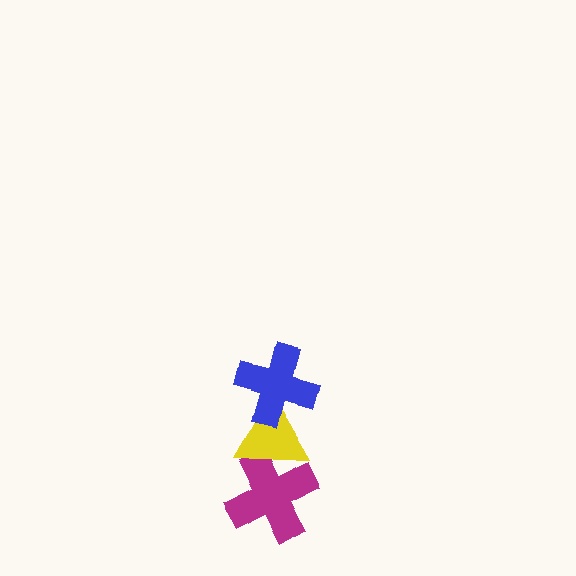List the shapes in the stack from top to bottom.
From top to bottom: the blue cross, the yellow triangle, the magenta cross.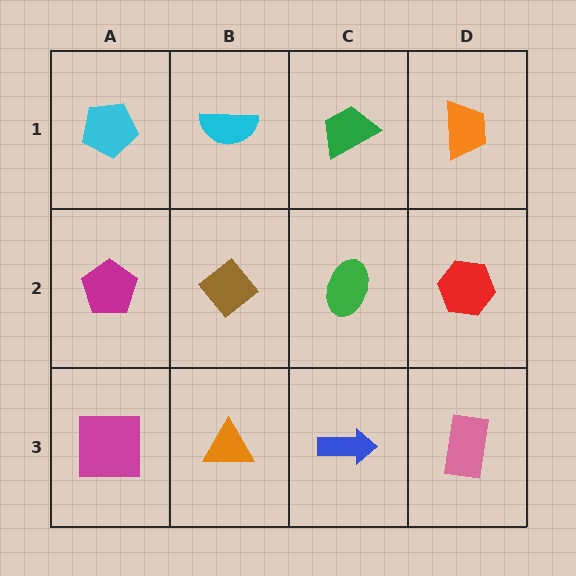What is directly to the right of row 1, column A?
A cyan semicircle.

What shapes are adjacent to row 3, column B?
A brown diamond (row 2, column B), a magenta square (row 3, column A), a blue arrow (row 3, column C).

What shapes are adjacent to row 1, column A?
A magenta pentagon (row 2, column A), a cyan semicircle (row 1, column B).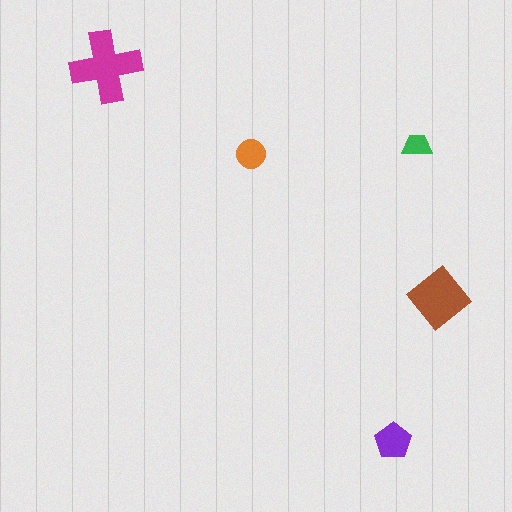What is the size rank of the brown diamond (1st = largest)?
2nd.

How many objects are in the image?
There are 5 objects in the image.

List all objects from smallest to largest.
The green trapezoid, the orange circle, the purple pentagon, the brown diamond, the magenta cross.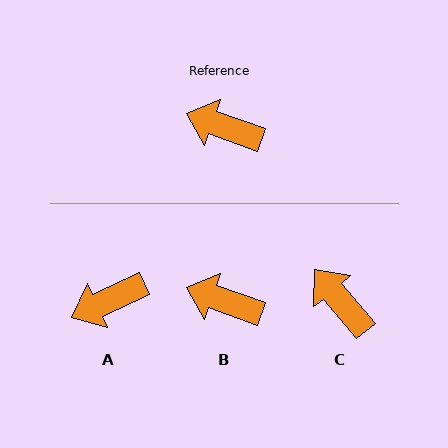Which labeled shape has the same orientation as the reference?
B.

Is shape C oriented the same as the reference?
No, it is off by about 30 degrees.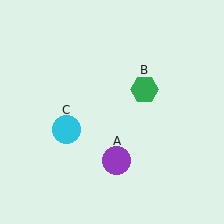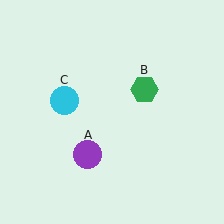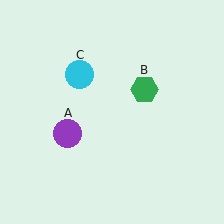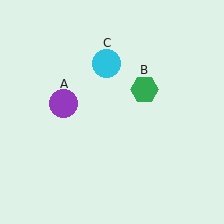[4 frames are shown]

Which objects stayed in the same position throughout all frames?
Green hexagon (object B) remained stationary.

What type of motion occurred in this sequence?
The purple circle (object A), cyan circle (object C) rotated clockwise around the center of the scene.